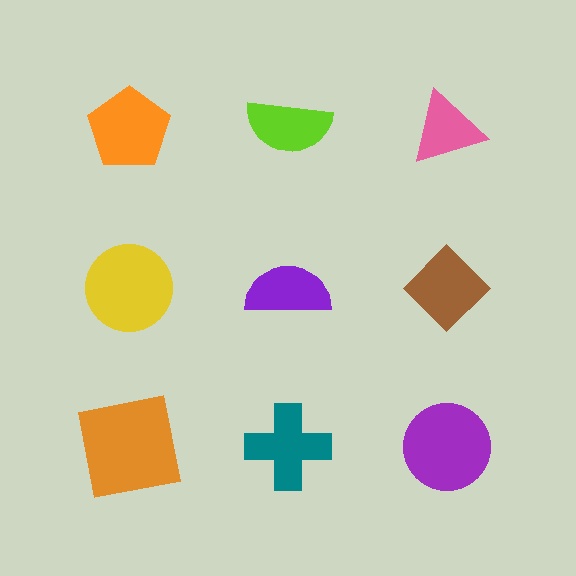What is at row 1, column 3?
A pink triangle.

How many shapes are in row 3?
3 shapes.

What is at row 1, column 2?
A lime semicircle.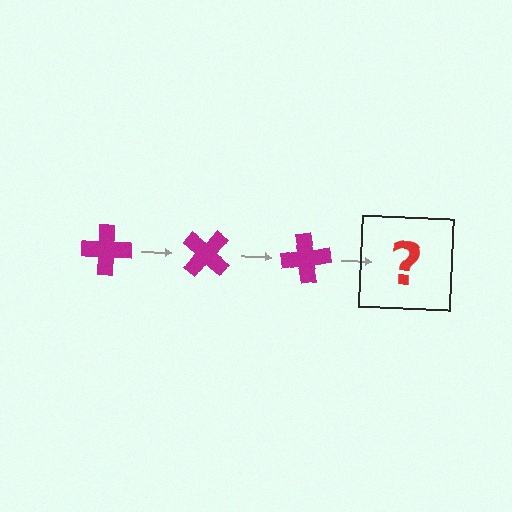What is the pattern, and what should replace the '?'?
The pattern is that the cross rotates 40 degrees each step. The '?' should be a magenta cross rotated 120 degrees.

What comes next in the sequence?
The next element should be a magenta cross rotated 120 degrees.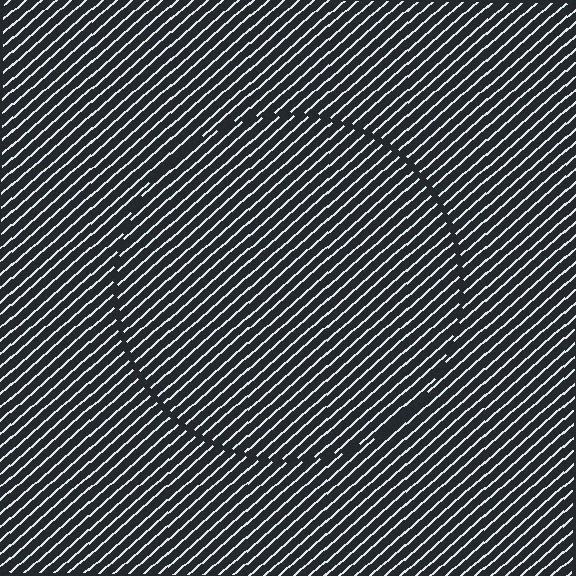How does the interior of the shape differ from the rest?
The interior of the shape contains the same grating, shifted by half a period — the contour is defined by the phase discontinuity where line-ends from the inner and outer gratings abut.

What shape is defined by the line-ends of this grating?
An illusory circle. The interior of the shape contains the same grating, shifted by half a period — the contour is defined by the phase discontinuity where line-ends from the inner and outer gratings abut.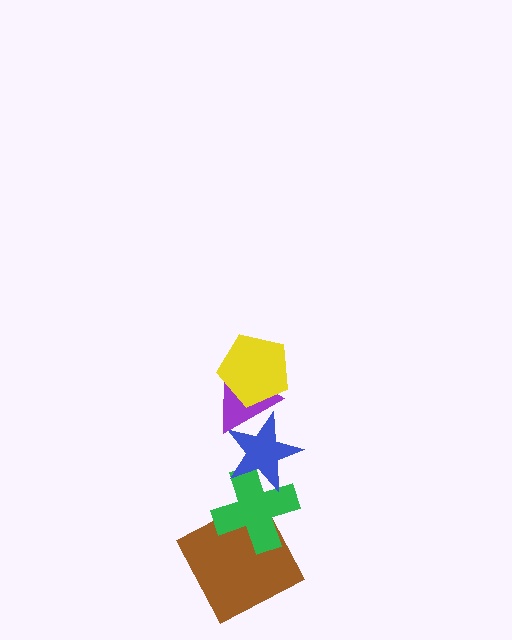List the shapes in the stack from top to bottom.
From top to bottom: the yellow pentagon, the purple triangle, the blue star, the green cross, the brown square.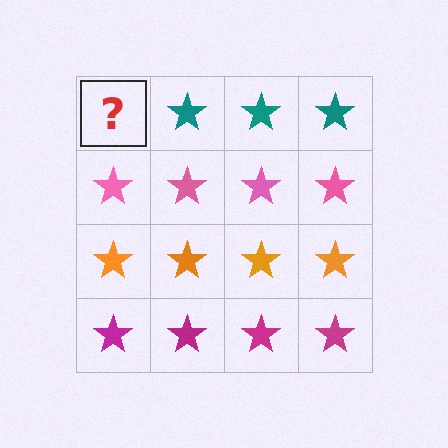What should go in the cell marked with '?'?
The missing cell should contain a teal star.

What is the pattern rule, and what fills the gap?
The rule is that each row has a consistent color. The gap should be filled with a teal star.